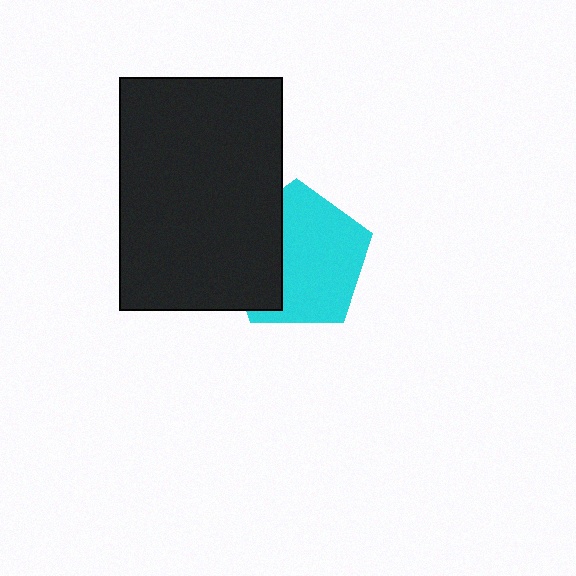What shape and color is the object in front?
The object in front is a black rectangle.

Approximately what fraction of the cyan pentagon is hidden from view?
Roughly 35% of the cyan pentagon is hidden behind the black rectangle.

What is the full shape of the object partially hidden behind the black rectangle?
The partially hidden object is a cyan pentagon.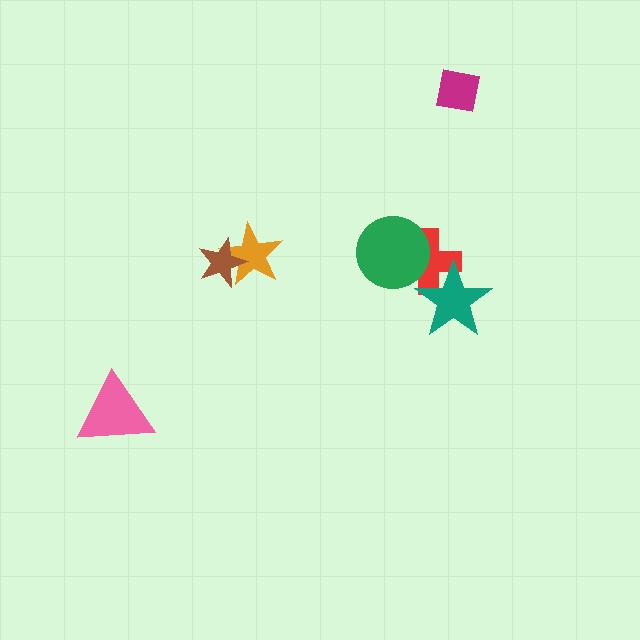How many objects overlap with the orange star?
1 object overlaps with the orange star.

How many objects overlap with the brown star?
1 object overlaps with the brown star.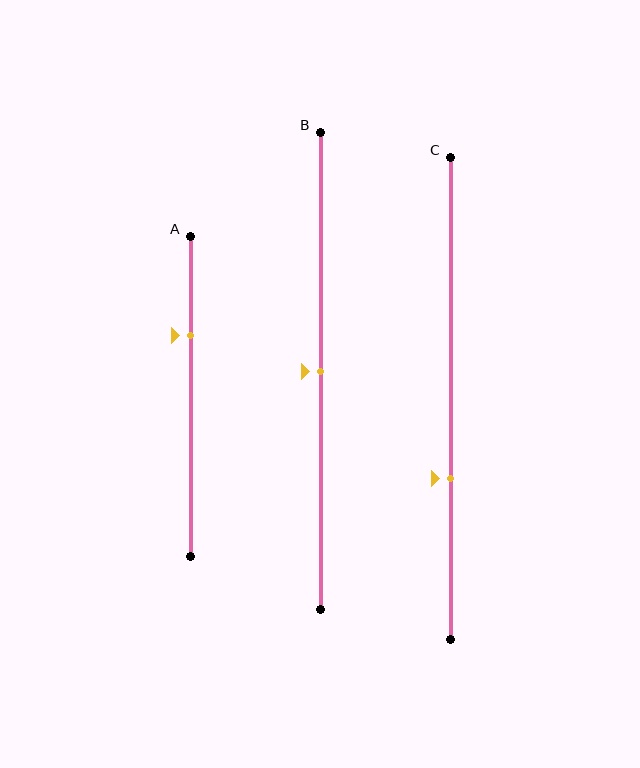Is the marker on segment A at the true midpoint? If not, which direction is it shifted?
No, the marker on segment A is shifted upward by about 19% of the segment length.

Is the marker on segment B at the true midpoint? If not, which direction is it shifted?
Yes, the marker on segment B is at the true midpoint.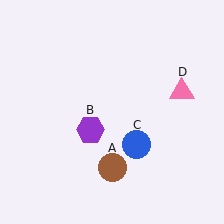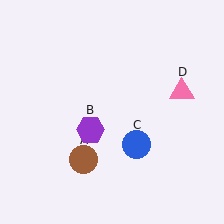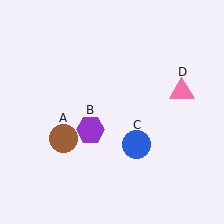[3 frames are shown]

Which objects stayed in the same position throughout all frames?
Purple hexagon (object B) and blue circle (object C) and pink triangle (object D) remained stationary.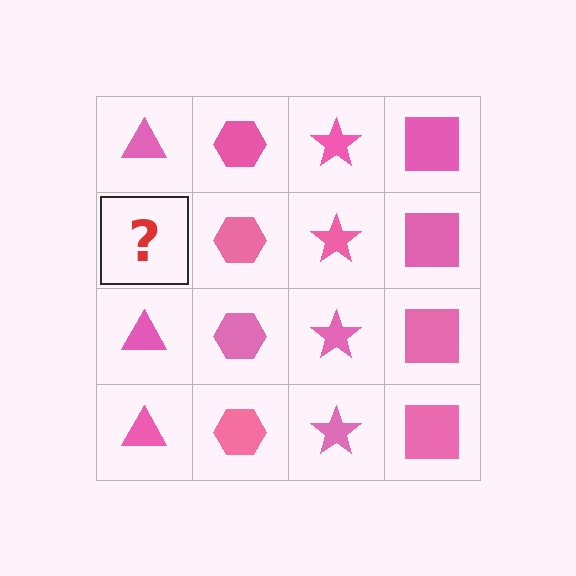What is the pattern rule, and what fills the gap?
The rule is that each column has a consistent shape. The gap should be filled with a pink triangle.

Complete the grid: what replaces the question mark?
The question mark should be replaced with a pink triangle.